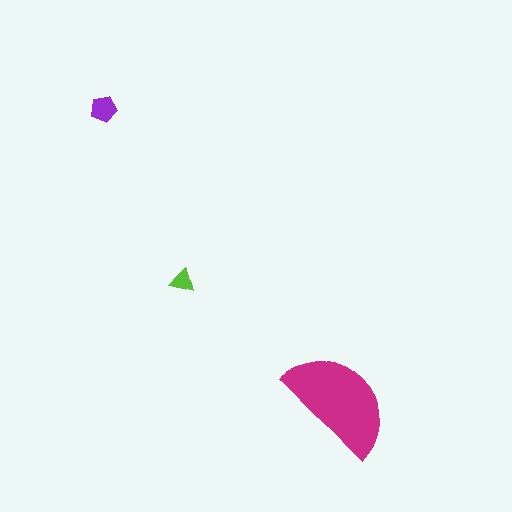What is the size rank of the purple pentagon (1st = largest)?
2nd.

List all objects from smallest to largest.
The lime triangle, the purple pentagon, the magenta semicircle.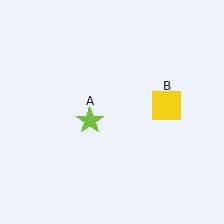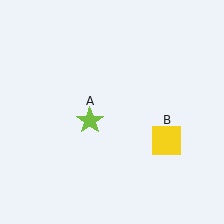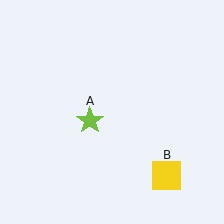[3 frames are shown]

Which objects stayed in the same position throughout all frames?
Lime star (object A) remained stationary.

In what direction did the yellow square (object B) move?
The yellow square (object B) moved down.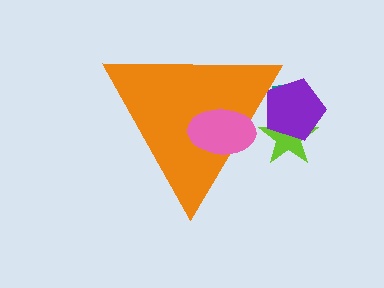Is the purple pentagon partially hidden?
Yes, the purple pentagon is partially hidden behind the orange triangle.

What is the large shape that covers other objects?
An orange triangle.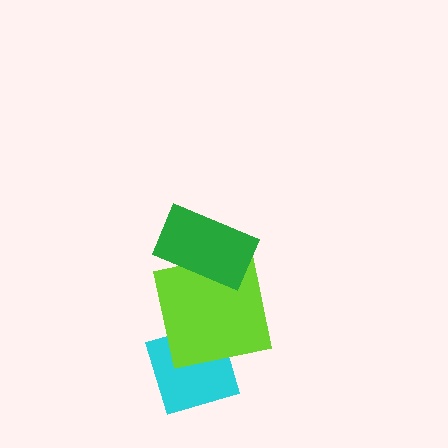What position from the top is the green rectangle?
The green rectangle is 1st from the top.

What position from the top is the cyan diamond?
The cyan diamond is 3rd from the top.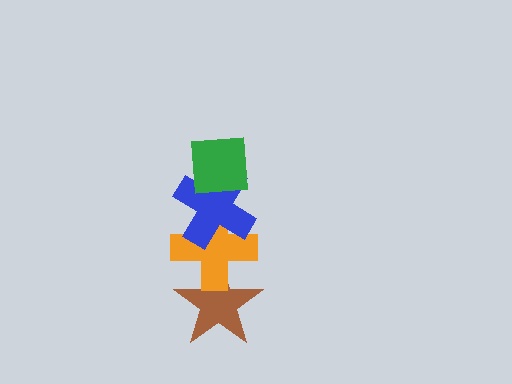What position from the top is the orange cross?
The orange cross is 3rd from the top.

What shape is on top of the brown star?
The orange cross is on top of the brown star.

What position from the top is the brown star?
The brown star is 4th from the top.